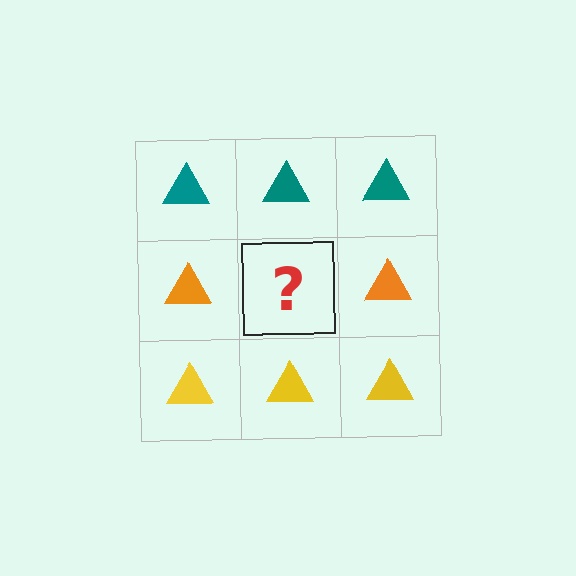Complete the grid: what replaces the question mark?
The question mark should be replaced with an orange triangle.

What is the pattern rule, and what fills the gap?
The rule is that each row has a consistent color. The gap should be filled with an orange triangle.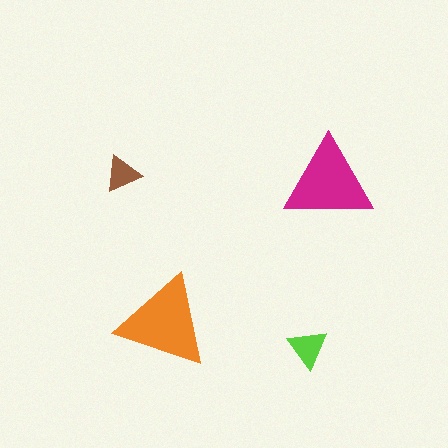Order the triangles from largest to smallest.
the orange one, the magenta one, the lime one, the brown one.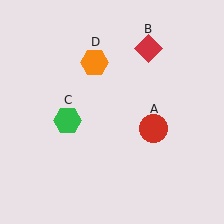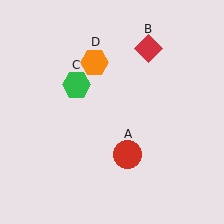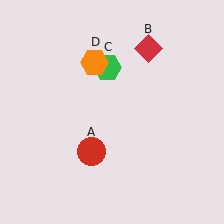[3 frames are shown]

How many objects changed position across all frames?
2 objects changed position: red circle (object A), green hexagon (object C).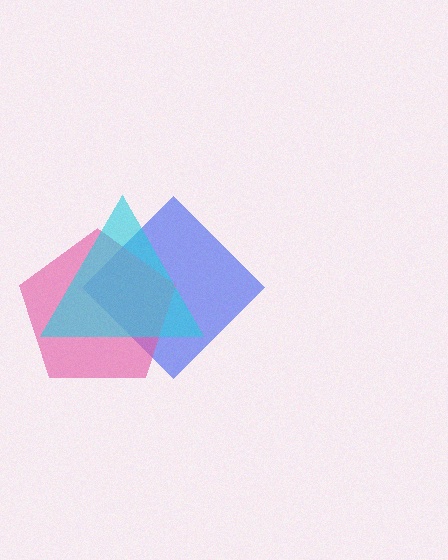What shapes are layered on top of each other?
The layered shapes are: a blue diamond, a pink pentagon, a cyan triangle.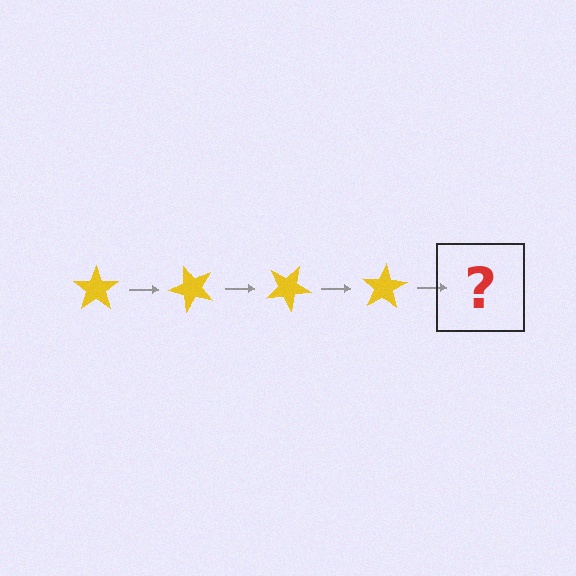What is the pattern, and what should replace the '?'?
The pattern is that the star rotates 50 degrees each step. The '?' should be a yellow star rotated 200 degrees.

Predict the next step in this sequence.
The next step is a yellow star rotated 200 degrees.